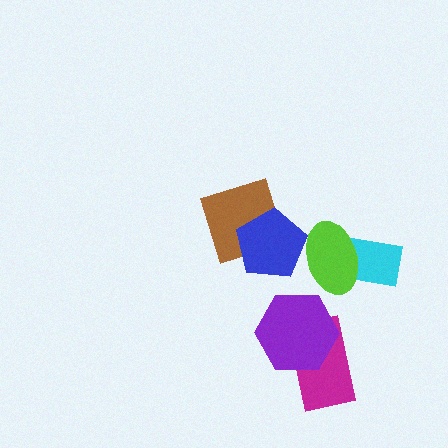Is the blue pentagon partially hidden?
Yes, it is partially covered by another shape.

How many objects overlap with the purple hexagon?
1 object overlaps with the purple hexagon.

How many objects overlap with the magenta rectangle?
1 object overlaps with the magenta rectangle.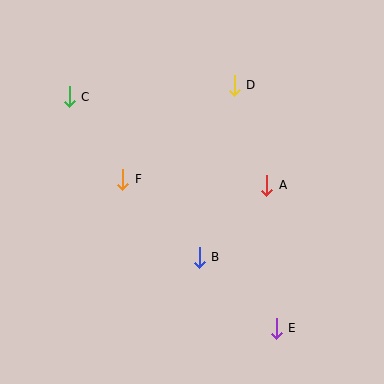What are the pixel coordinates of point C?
Point C is at (69, 97).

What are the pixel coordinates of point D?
Point D is at (234, 85).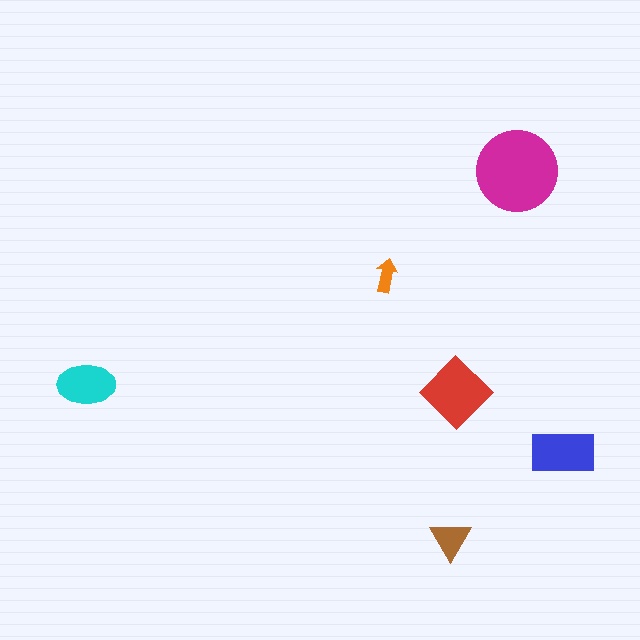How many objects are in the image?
There are 6 objects in the image.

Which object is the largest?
The magenta circle.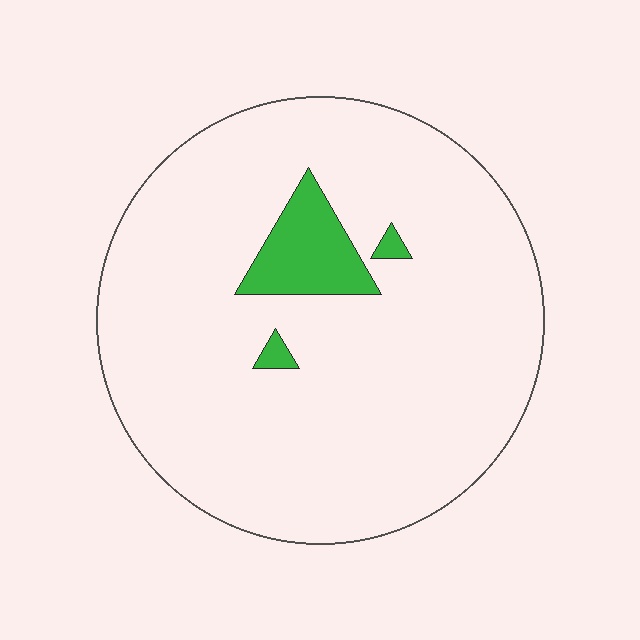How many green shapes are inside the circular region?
3.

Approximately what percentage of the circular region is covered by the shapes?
Approximately 5%.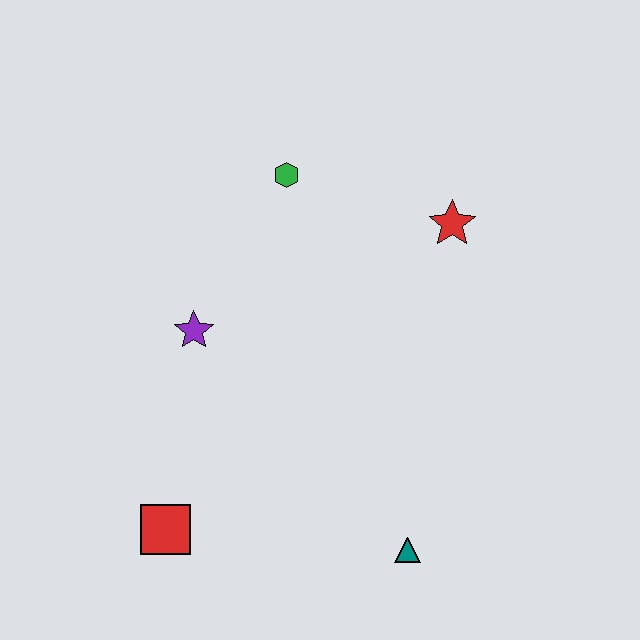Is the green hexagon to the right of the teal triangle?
No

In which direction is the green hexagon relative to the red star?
The green hexagon is to the left of the red star.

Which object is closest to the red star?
The green hexagon is closest to the red star.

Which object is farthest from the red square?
The red star is farthest from the red square.